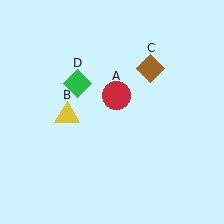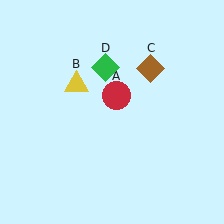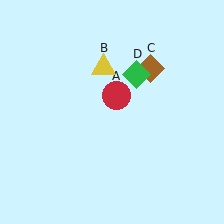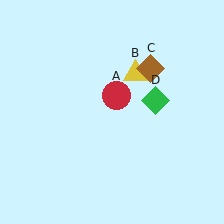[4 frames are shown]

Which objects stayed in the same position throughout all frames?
Red circle (object A) and brown diamond (object C) remained stationary.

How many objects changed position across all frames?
2 objects changed position: yellow triangle (object B), green diamond (object D).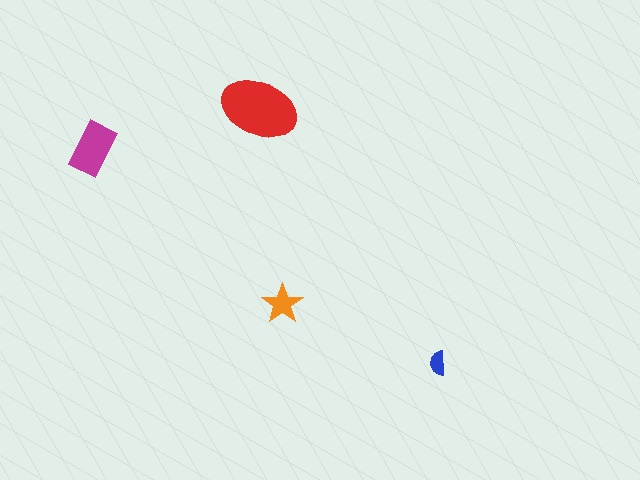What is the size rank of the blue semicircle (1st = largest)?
4th.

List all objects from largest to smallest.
The red ellipse, the magenta rectangle, the orange star, the blue semicircle.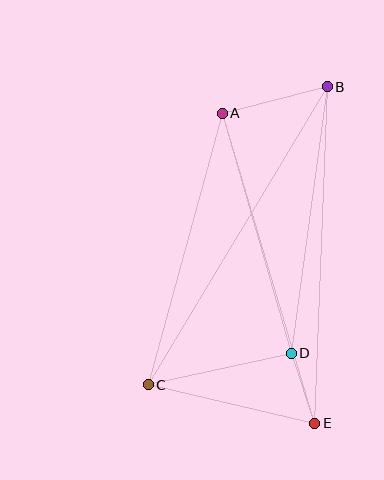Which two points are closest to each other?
Points D and E are closest to each other.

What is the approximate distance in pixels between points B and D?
The distance between B and D is approximately 269 pixels.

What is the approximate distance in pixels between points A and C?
The distance between A and C is approximately 281 pixels.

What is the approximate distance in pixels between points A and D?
The distance between A and D is approximately 250 pixels.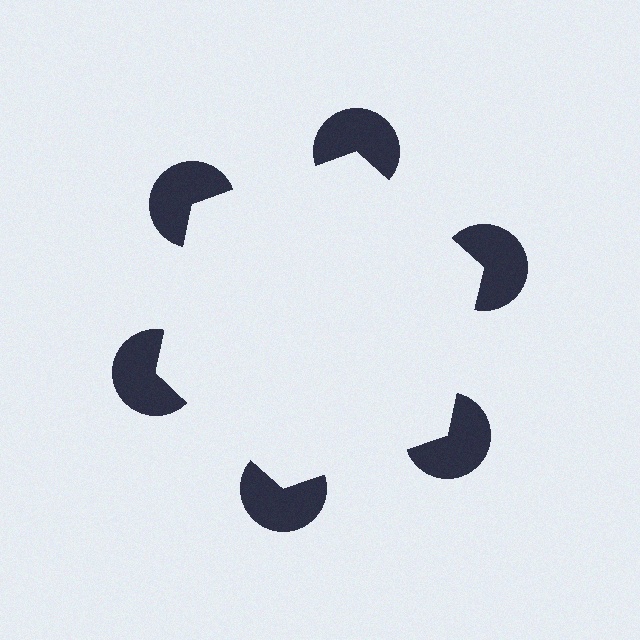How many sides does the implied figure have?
6 sides.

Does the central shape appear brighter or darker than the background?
It typically appears slightly brighter than the background, even though no actual brightness change is drawn.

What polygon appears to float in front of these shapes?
An illusory hexagon — its edges are inferred from the aligned wedge cuts in the pac-man discs, not physically drawn.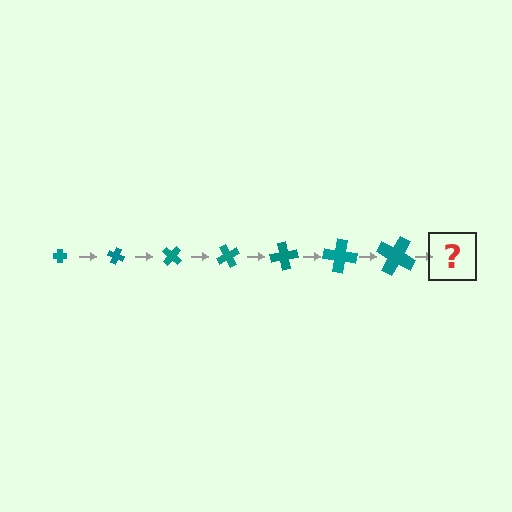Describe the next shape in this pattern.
It should be a cross, larger than the previous one and rotated 140 degrees from the start.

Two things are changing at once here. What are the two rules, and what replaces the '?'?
The two rules are that the cross grows larger each step and it rotates 20 degrees each step. The '?' should be a cross, larger than the previous one and rotated 140 degrees from the start.